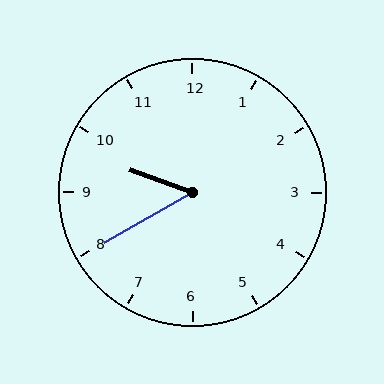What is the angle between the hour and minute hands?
Approximately 50 degrees.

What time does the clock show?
9:40.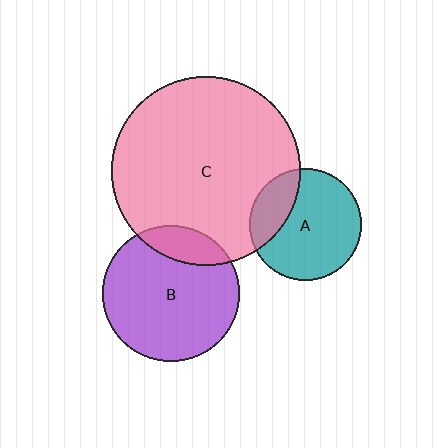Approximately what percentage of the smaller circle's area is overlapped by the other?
Approximately 25%.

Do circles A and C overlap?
Yes.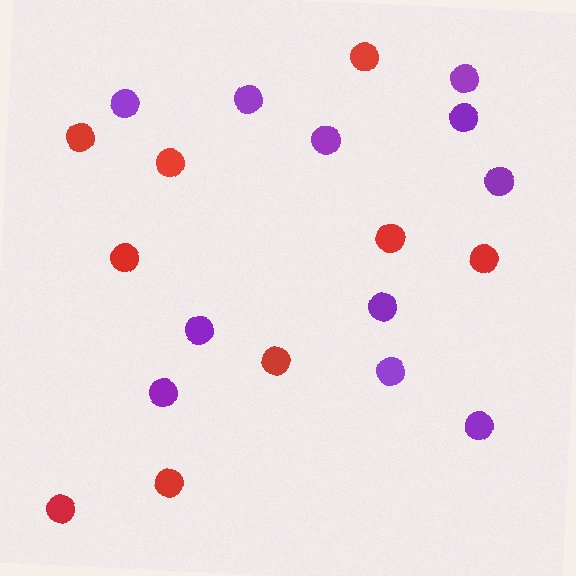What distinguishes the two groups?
There are 2 groups: one group of purple circles (11) and one group of red circles (9).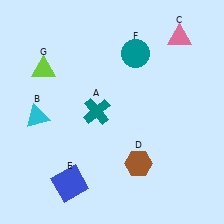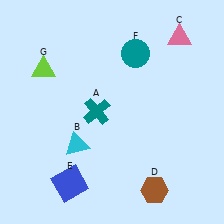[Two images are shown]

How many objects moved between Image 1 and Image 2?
2 objects moved between the two images.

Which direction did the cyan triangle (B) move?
The cyan triangle (B) moved right.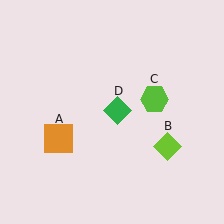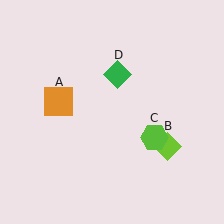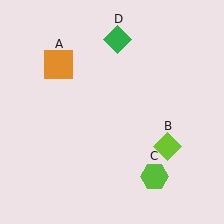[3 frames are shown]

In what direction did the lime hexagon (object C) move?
The lime hexagon (object C) moved down.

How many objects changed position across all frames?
3 objects changed position: orange square (object A), lime hexagon (object C), green diamond (object D).